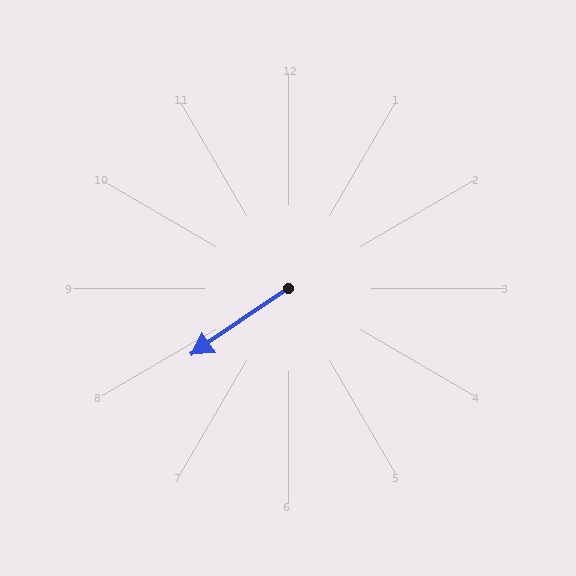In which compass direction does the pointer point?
Southwest.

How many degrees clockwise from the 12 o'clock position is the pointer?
Approximately 236 degrees.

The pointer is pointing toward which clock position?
Roughly 8 o'clock.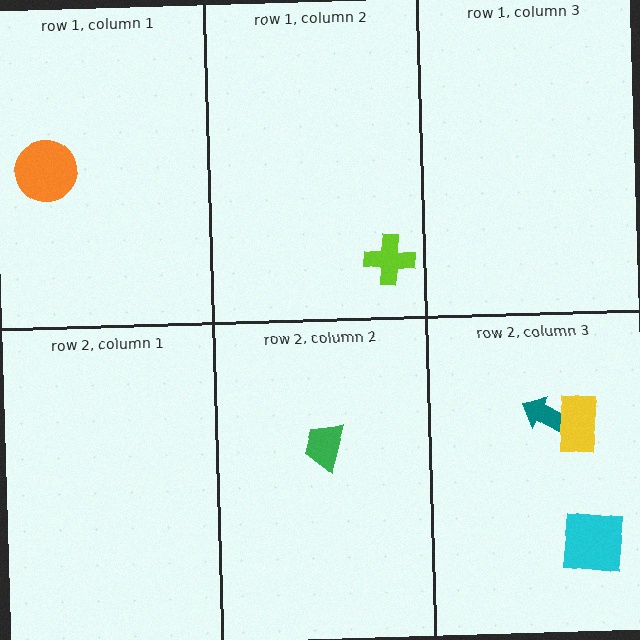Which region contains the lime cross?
The row 1, column 2 region.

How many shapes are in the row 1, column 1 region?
1.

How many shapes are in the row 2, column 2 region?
1.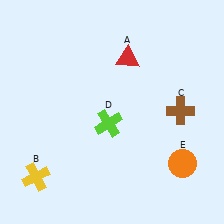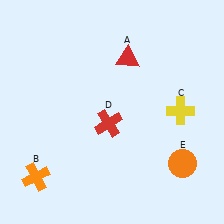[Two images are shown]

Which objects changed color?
B changed from yellow to orange. C changed from brown to yellow. D changed from lime to red.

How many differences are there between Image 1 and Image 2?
There are 3 differences between the two images.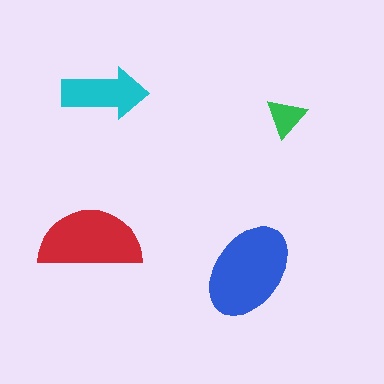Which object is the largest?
The blue ellipse.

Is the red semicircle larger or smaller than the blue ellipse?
Smaller.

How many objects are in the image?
There are 4 objects in the image.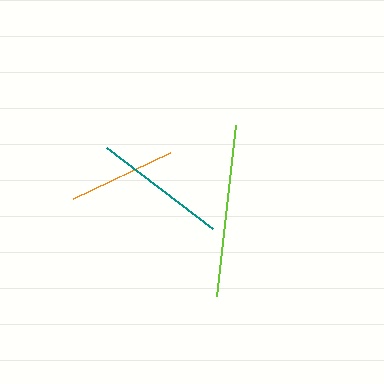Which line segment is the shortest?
The orange line is the shortest at approximately 108 pixels.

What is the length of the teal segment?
The teal segment is approximately 133 pixels long.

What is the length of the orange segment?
The orange segment is approximately 108 pixels long.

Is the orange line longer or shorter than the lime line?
The lime line is longer than the orange line.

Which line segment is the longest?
The lime line is the longest at approximately 173 pixels.